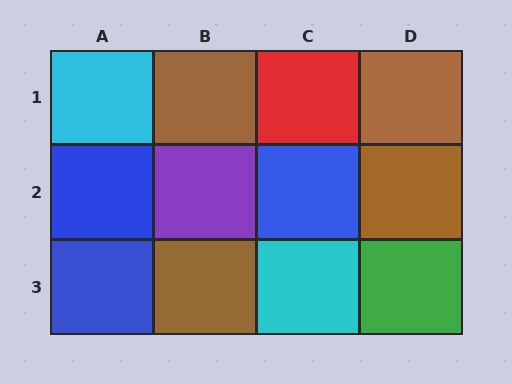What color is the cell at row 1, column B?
Brown.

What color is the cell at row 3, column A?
Blue.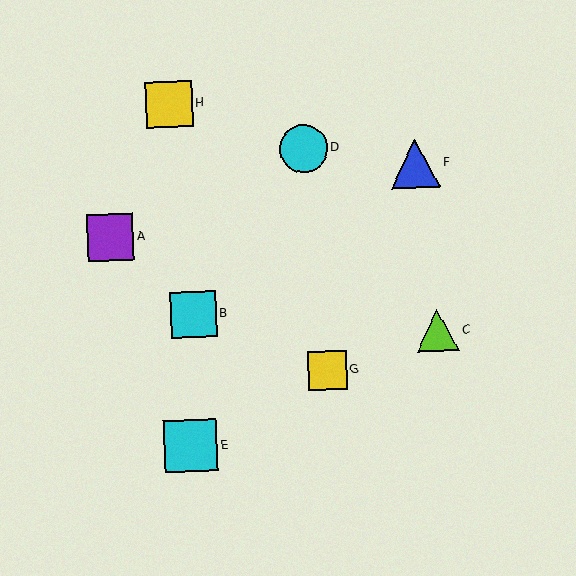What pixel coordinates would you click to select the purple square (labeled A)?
Click at (110, 237) to select the purple square A.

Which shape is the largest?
The cyan square (labeled E) is the largest.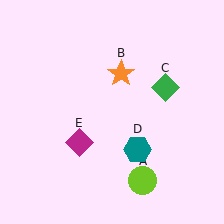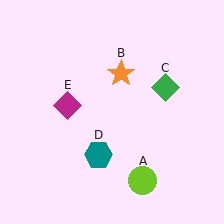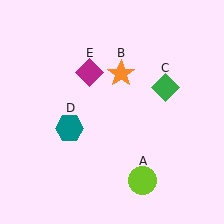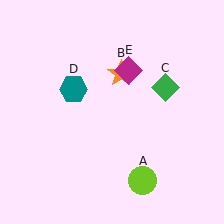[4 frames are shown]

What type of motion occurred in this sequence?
The teal hexagon (object D), magenta diamond (object E) rotated clockwise around the center of the scene.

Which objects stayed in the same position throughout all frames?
Lime circle (object A) and orange star (object B) and green diamond (object C) remained stationary.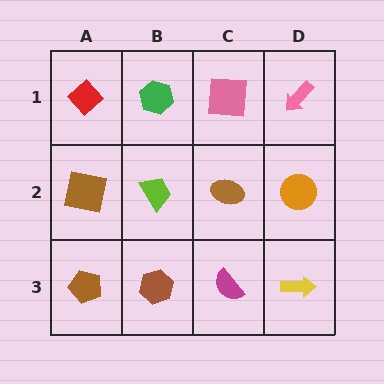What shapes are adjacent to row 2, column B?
A green hexagon (row 1, column B), a brown hexagon (row 3, column B), a brown square (row 2, column A), a brown ellipse (row 2, column C).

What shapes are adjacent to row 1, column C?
A brown ellipse (row 2, column C), a green hexagon (row 1, column B), a pink arrow (row 1, column D).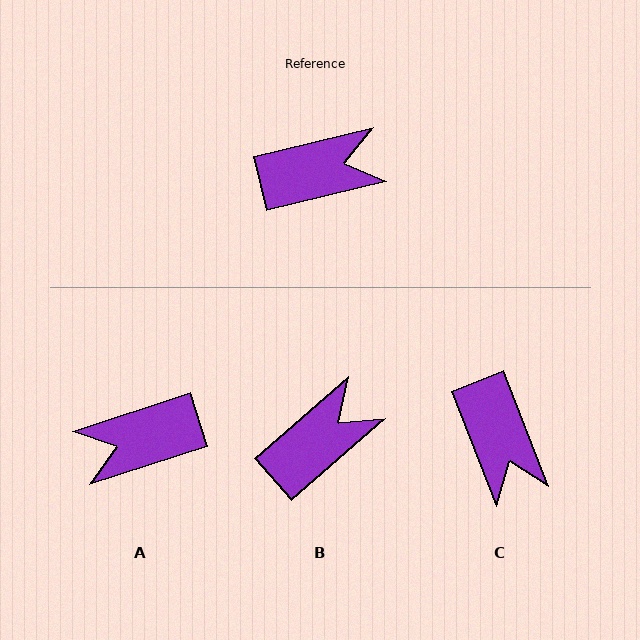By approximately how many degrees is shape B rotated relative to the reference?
Approximately 28 degrees counter-clockwise.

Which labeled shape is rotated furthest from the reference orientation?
A, about 175 degrees away.